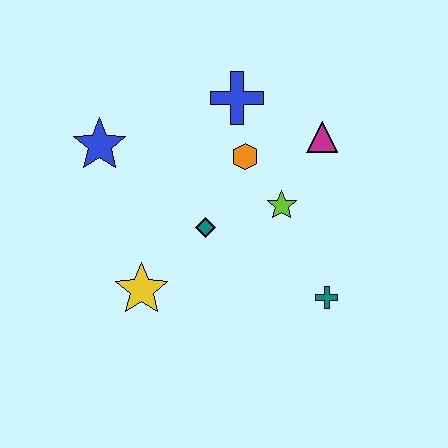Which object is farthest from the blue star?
The teal cross is farthest from the blue star.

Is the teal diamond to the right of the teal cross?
No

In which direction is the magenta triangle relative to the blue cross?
The magenta triangle is to the right of the blue cross.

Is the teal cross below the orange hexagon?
Yes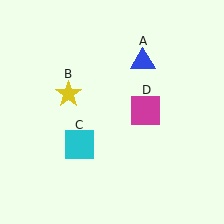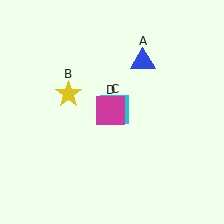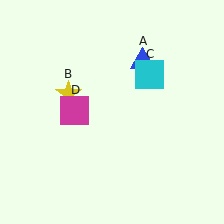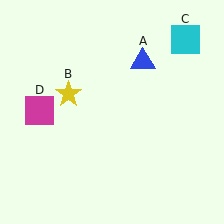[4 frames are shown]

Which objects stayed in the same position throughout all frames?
Blue triangle (object A) and yellow star (object B) remained stationary.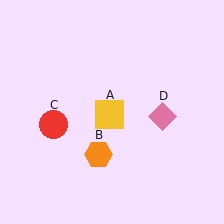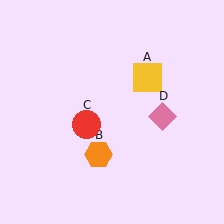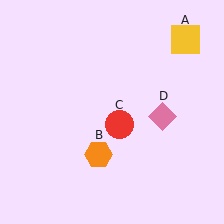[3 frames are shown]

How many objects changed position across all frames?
2 objects changed position: yellow square (object A), red circle (object C).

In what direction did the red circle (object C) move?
The red circle (object C) moved right.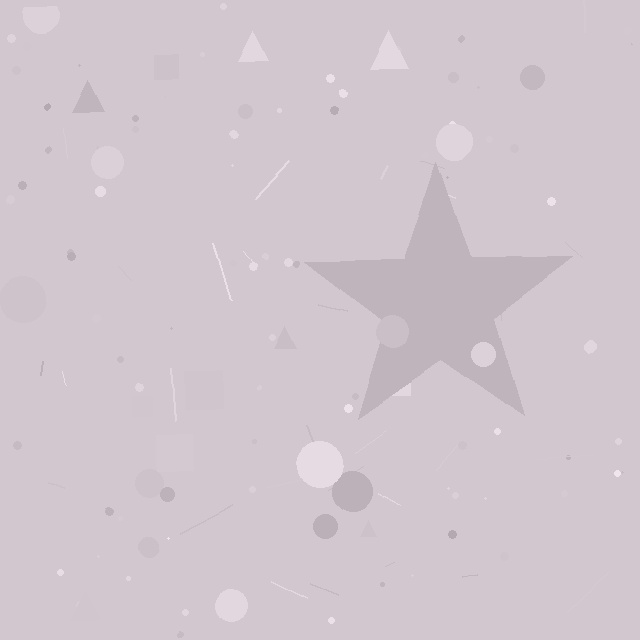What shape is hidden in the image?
A star is hidden in the image.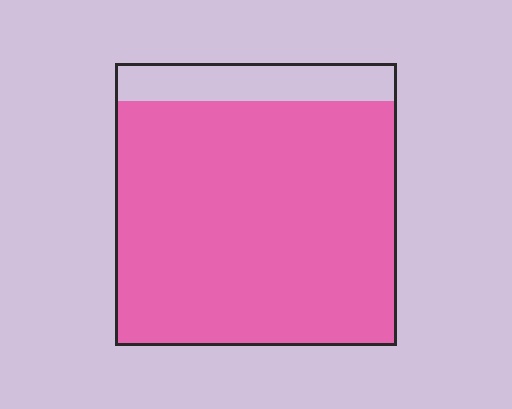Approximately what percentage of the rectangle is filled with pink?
Approximately 85%.